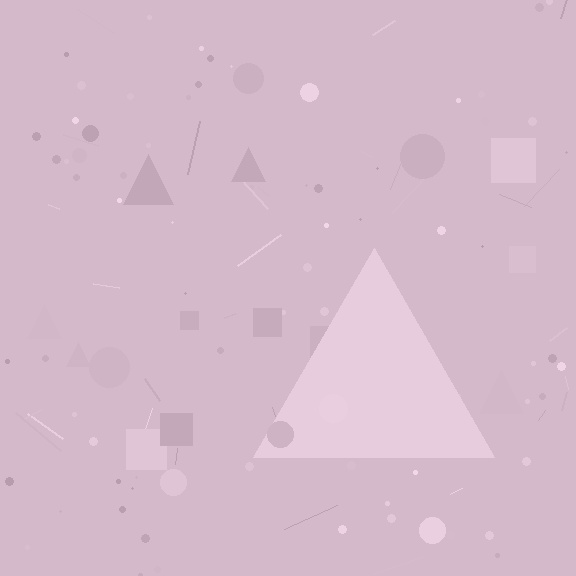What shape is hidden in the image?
A triangle is hidden in the image.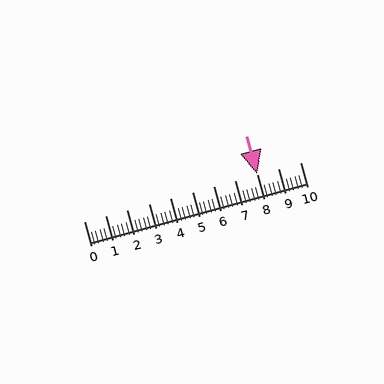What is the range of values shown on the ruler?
The ruler shows values from 0 to 10.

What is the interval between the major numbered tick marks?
The major tick marks are spaced 1 units apart.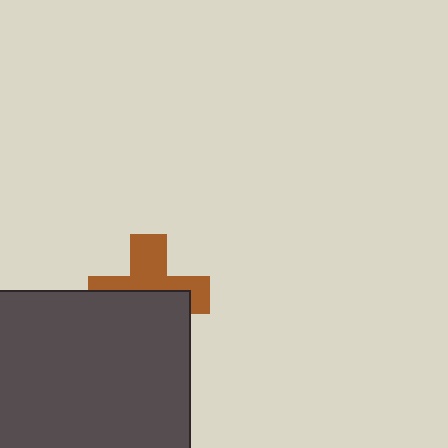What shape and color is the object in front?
The object in front is a dark gray rectangle.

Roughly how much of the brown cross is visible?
About half of it is visible (roughly 48%).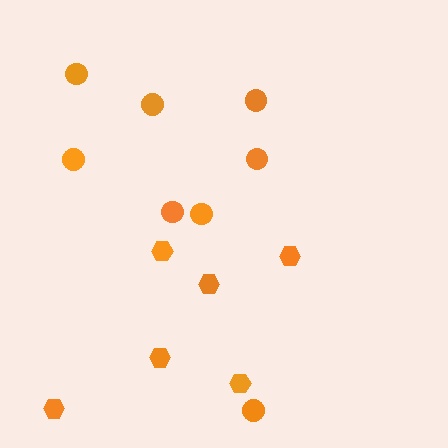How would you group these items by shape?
There are 2 groups: one group of circles (8) and one group of hexagons (6).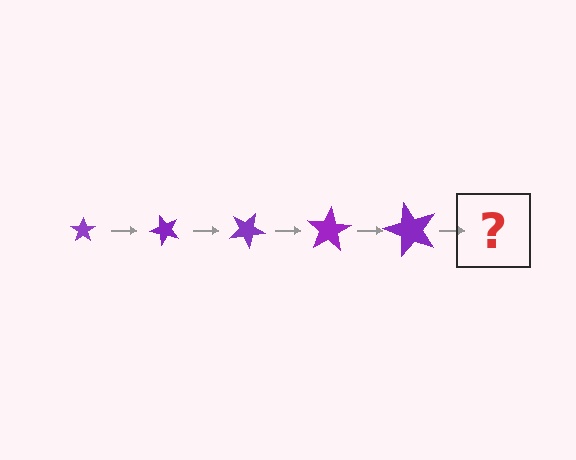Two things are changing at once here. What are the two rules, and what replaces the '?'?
The two rules are that the star grows larger each step and it rotates 50 degrees each step. The '?' should be a star, larger than the previous one and rotated 250 degrees from the start.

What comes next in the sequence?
The next element should be a star, larger than the previous one and rotated 250 degrees from the start.